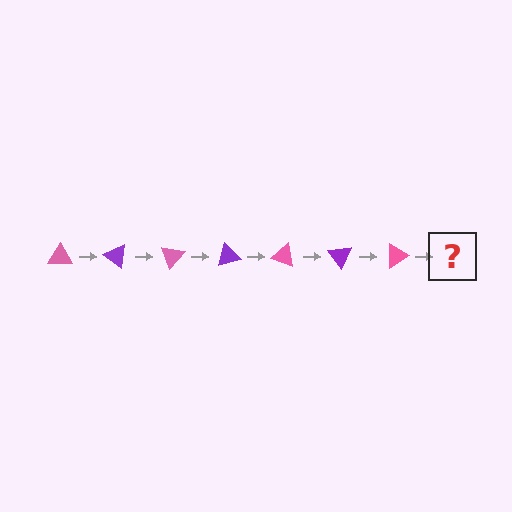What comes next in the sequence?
The next element should be a purple triangle, rotated 245 degrees from the start.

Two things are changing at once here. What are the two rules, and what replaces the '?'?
The two rules are that it rotates 35 degrees each step and the color cycles through pink and purple. The '?' should be a purple triangle, rotated 245 degrees from the start.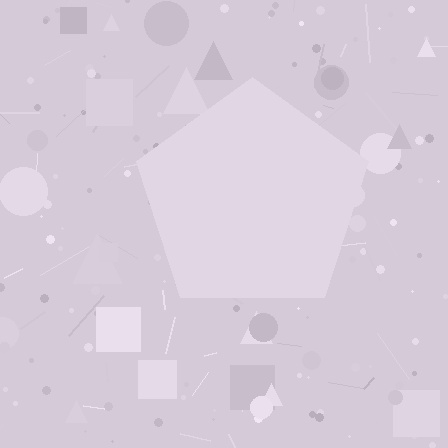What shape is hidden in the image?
A pentagon is hidden in the image.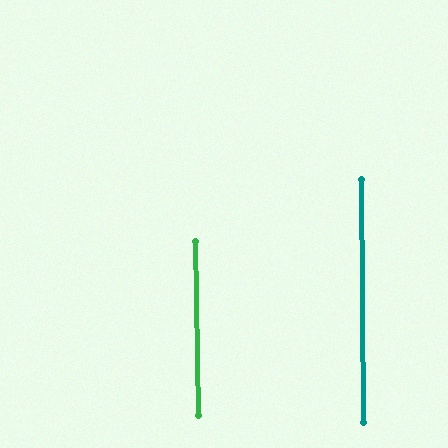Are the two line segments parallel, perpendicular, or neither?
Parallel — their directions differ by only 0.7°.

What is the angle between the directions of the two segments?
Approximately 1 degree.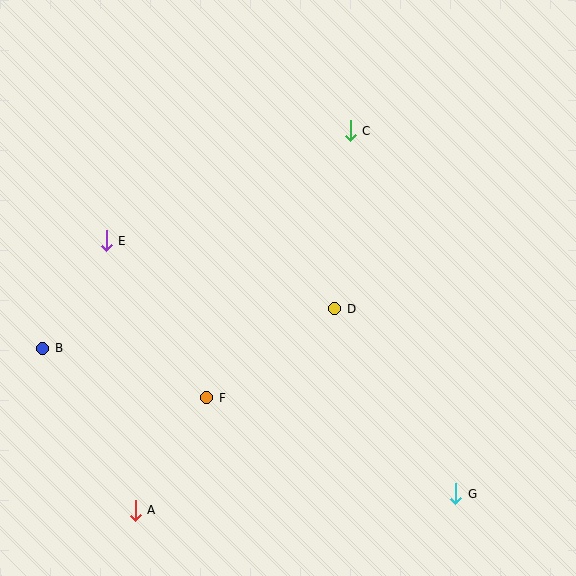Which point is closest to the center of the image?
Point D at (335, 309) is closest to the center.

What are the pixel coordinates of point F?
Point F is at (207, 398).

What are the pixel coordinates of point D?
Point D is at (335, 309).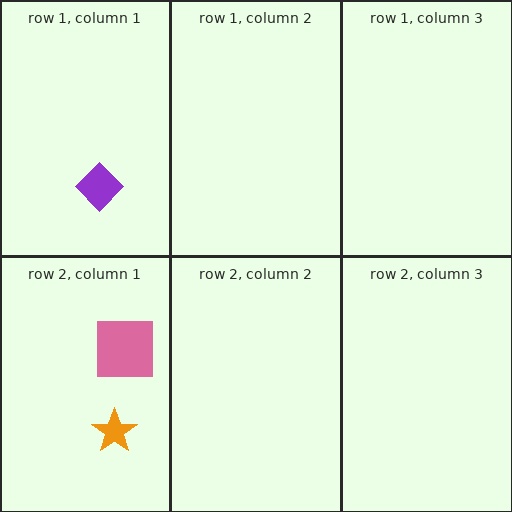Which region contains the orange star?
The row 2, column 1 region.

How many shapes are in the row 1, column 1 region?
1.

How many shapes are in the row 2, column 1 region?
2.